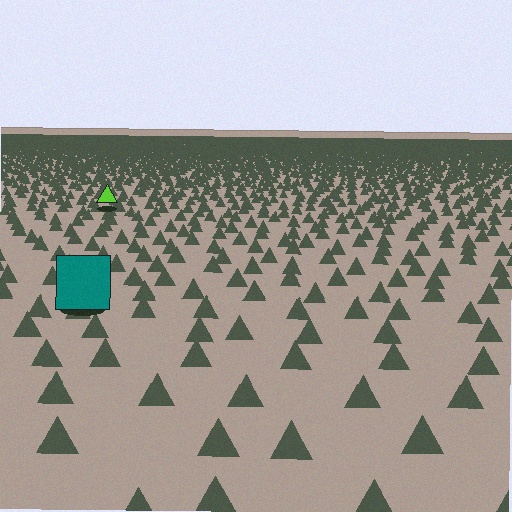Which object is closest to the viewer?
The teal square is closest. The texture marks near it are larger and more spread out.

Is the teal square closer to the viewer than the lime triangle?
Yes. The teal square is closer — you can tell from the texture gradient: the ground texture is coarser near it.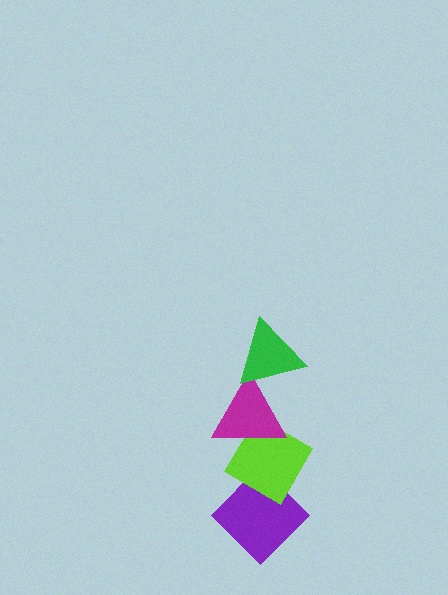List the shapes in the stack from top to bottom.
From top to bottom: the green triangle, the magenta triangle, the lime diamond, the purple diamond.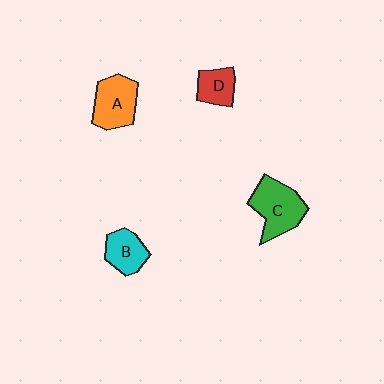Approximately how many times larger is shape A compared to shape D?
Approximately 1.6 times.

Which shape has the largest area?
Shape C (green).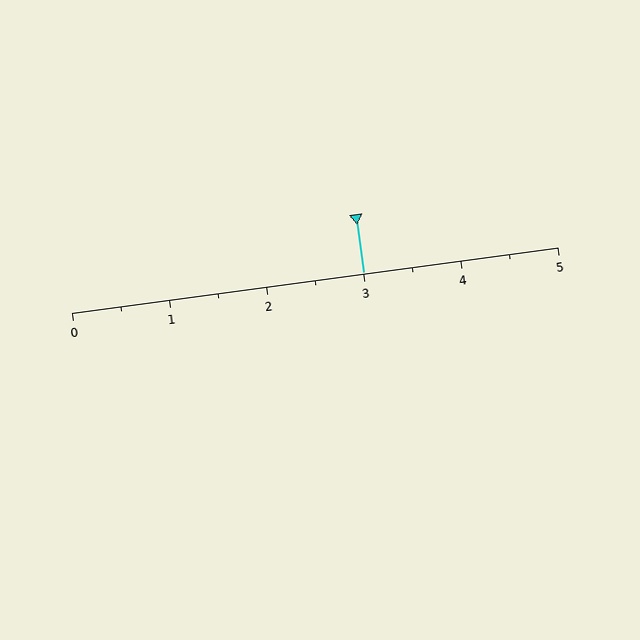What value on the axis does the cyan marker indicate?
The marker indicates approximately 3.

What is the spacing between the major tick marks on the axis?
The major ticks are spaced 1 apart.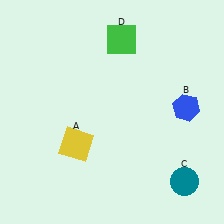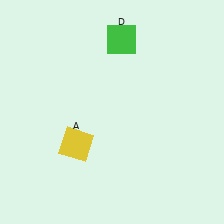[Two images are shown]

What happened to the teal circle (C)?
The teal circle (C) was removed in Image 2. It was in the bottom-right area of Image 1.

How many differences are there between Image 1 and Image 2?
There are 2 differences between the two images.